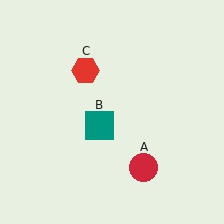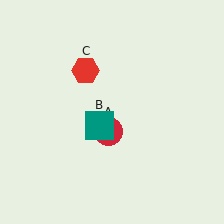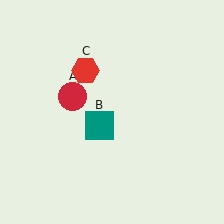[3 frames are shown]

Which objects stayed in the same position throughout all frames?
Teal square (object B) and red hexagon (object C) remained stationary.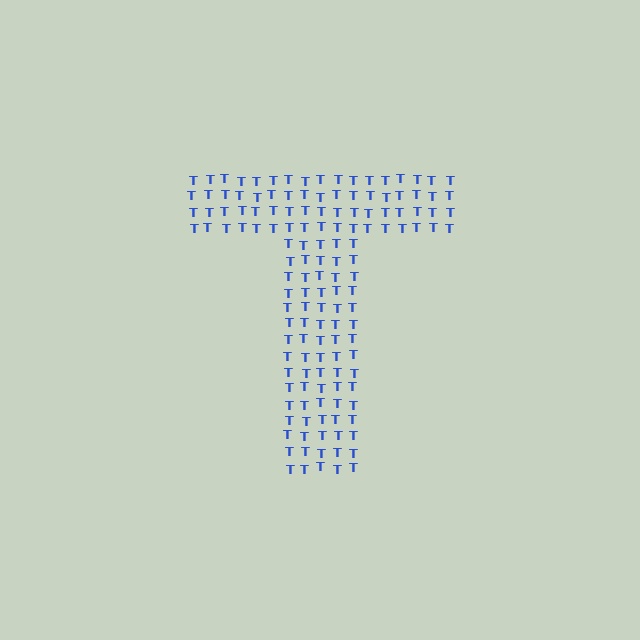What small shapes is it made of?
It is made of small letter T's.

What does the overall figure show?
The overall figure shows the letter T.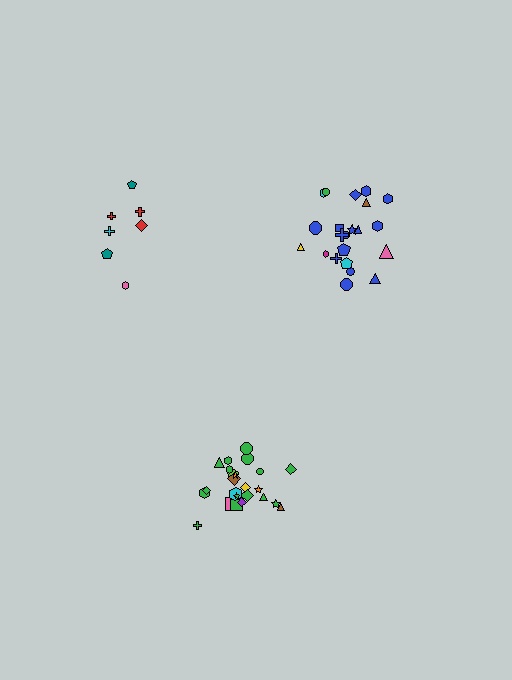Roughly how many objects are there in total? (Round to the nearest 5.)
Roughly 55 objects in total.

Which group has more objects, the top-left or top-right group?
The top-right group.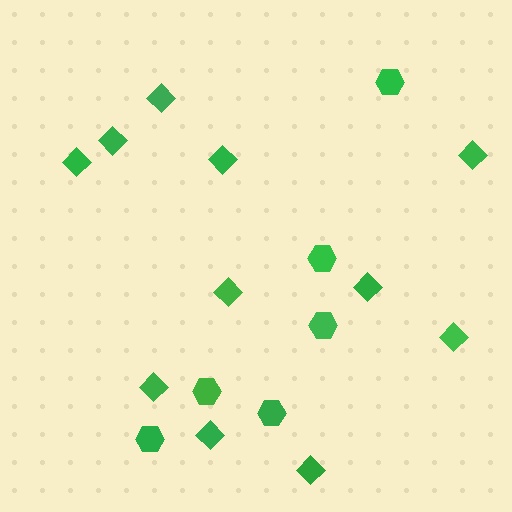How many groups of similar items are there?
There are 2 groups: one group of diamonds (11) and one group of hexagons (6).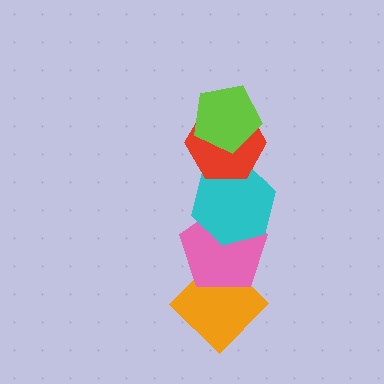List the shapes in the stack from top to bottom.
From top to bottom: the lime pentagon, the red hexagon, the cyan hexagon, the pink pentagon, the orange diamond.